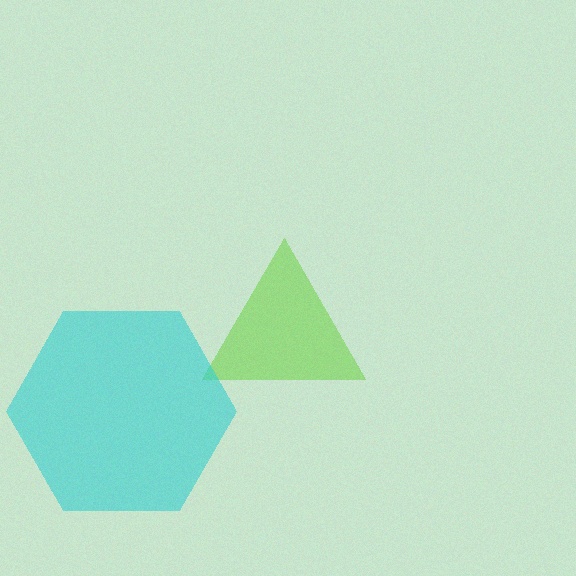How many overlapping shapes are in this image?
There are 2 overlapping shapes in the image.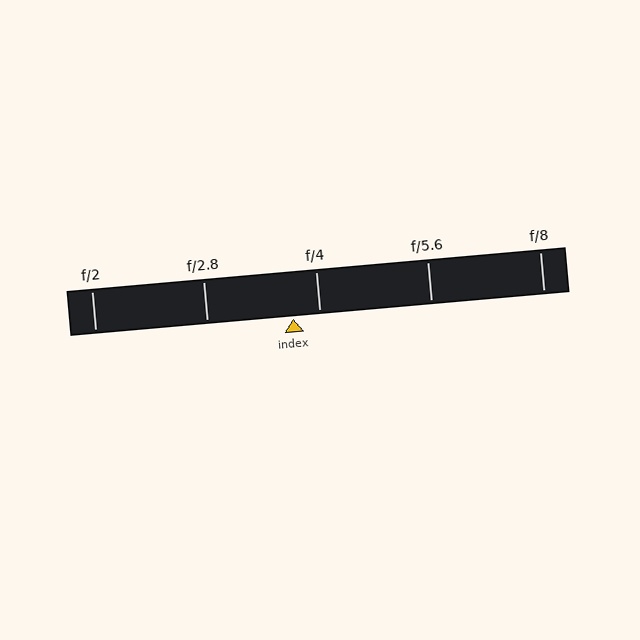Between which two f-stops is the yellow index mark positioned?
The index mark is between f/2.8 and f/4.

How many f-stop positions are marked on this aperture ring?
There are 5 f-stop positions marked.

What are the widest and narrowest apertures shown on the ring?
The widest aperture shown is f/2 and the narrowest is f/8.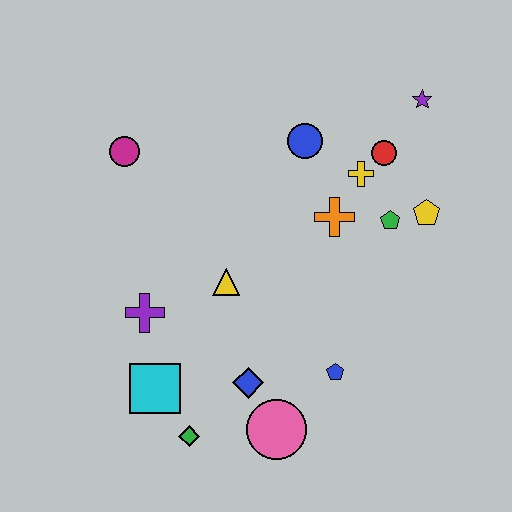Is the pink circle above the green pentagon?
No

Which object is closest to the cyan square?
The green diamond is closest to the cyan square.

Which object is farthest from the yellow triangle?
The purple star is farthest from the yellow triangle.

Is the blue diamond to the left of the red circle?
Yes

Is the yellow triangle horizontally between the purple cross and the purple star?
Yes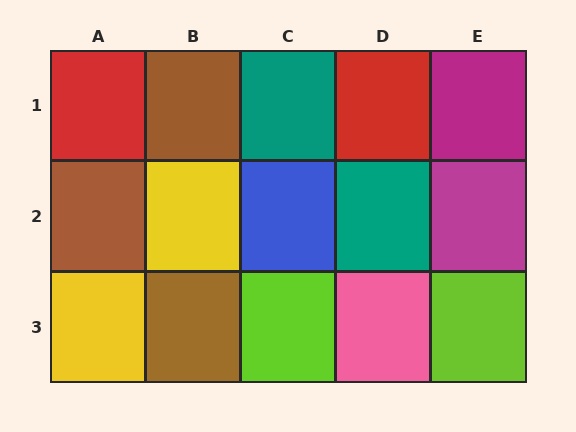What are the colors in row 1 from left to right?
Red, brown, teal, red, magenta.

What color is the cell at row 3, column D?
Pink.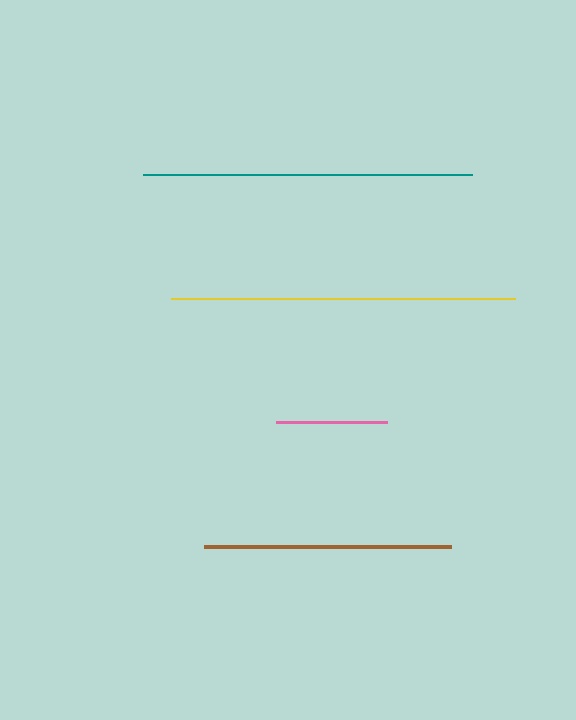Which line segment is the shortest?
The pink line is the shortest at approximately 111 pixels.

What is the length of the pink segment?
The pink segment is approximately 111 pixels long.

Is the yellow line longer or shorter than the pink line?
The yellow line is longer than the pink line.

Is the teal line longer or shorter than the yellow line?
The yellow line is longer than the teal line.